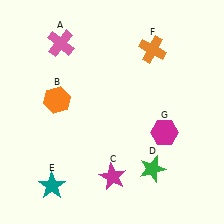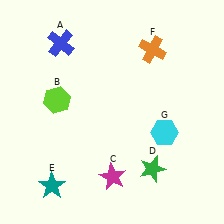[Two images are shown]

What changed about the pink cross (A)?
In Image 1, A is pink. In Image 2, it changed to blue.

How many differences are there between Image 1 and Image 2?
There are 3 differences between the two images.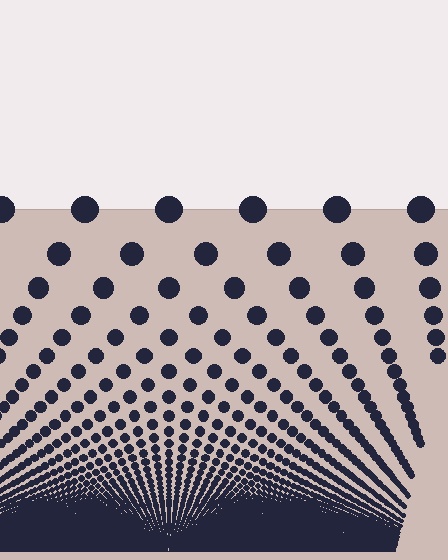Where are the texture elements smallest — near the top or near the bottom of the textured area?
Near the bottom.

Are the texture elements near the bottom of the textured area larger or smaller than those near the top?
Smaller. The gradient is inverted — elements near the bottom are smaller and denser.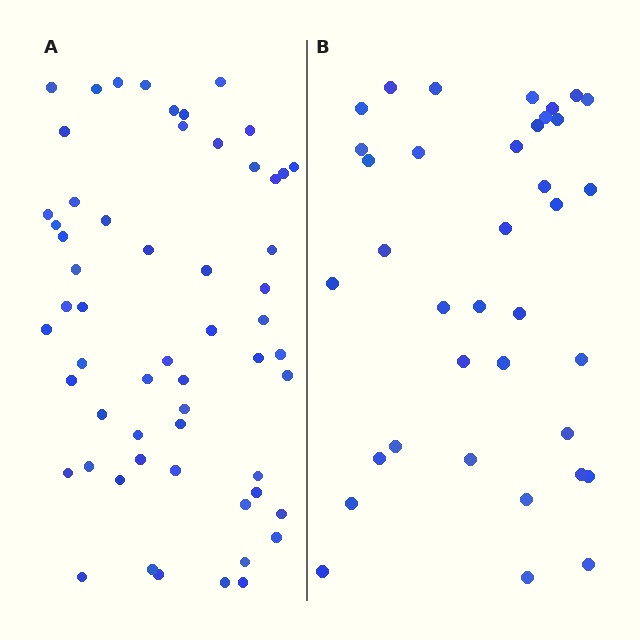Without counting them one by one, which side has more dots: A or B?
Region A (the left region) has more dots.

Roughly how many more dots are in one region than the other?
Region A has approximately 20 more dots than region B.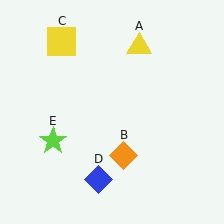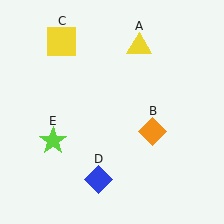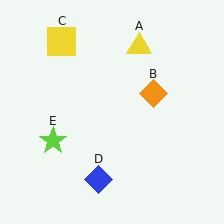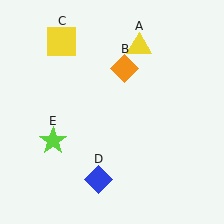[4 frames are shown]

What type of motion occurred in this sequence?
The orange diamond (object B) rotated counterclockwise around the center of the scene.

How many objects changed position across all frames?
1 object changed position: orange diamond (object B).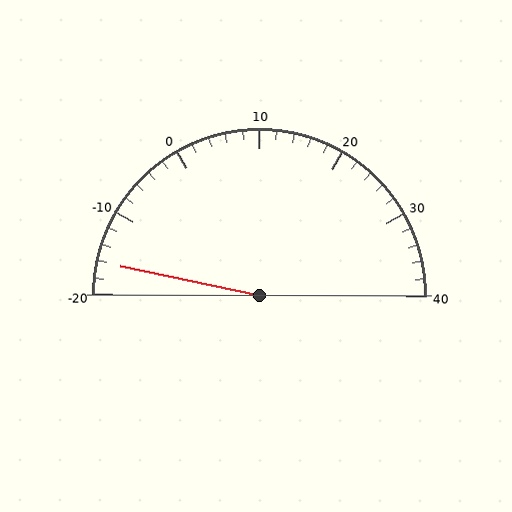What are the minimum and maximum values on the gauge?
The gauge ranges from -20 to 40.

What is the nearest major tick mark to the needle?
The nearest major tick mark is -20.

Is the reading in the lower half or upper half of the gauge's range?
The reading is in the lower half of the range (-20 to 40).